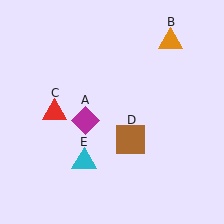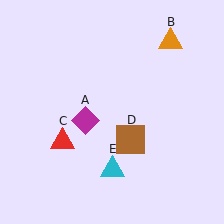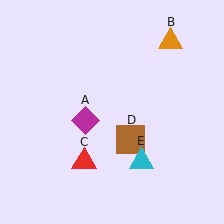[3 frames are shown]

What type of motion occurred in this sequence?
The red triangle (object C), cyan triangle (object E) rotated counterclockwise around the center of the scene.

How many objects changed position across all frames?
2 objects changed position: red triangle (object C), cyan triangle (object E).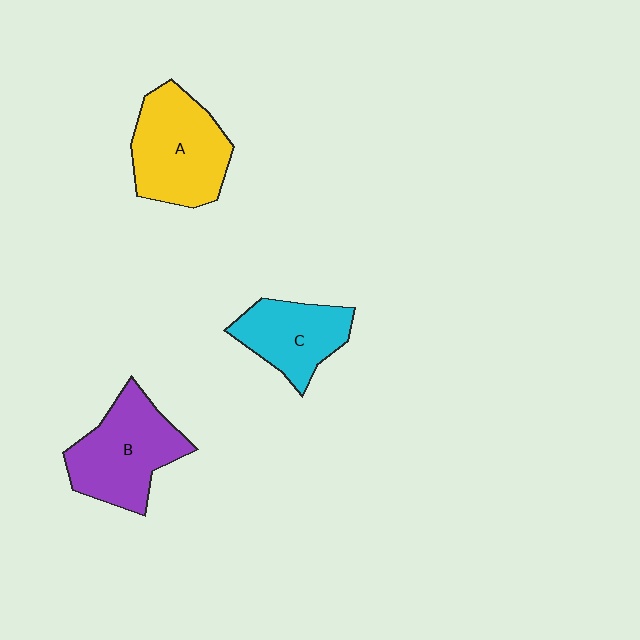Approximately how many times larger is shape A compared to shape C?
Approximately 1.4 times.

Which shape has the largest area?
Shape A (yellow).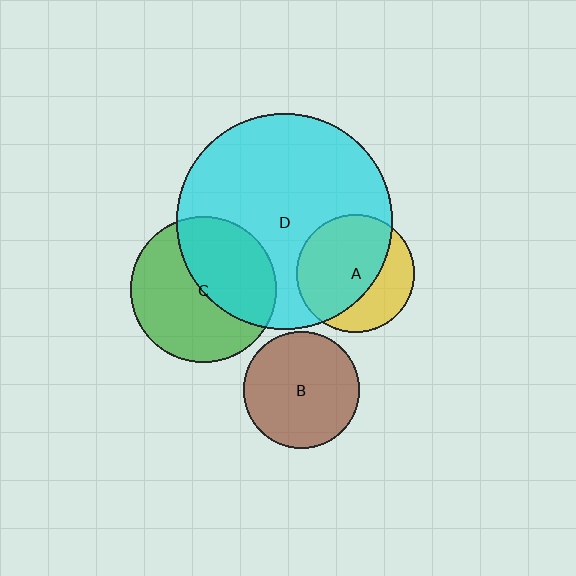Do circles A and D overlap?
Yes.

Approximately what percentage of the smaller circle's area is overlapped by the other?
Approximately 65%.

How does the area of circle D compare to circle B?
Approximately 3.5 times.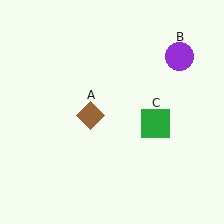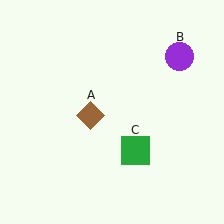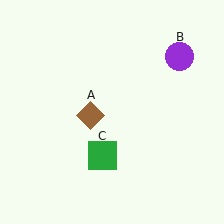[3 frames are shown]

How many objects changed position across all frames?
1 object changed position: green square (object C).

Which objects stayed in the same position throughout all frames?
Brown diamond (object A) and purple circle (object B) remained stationary.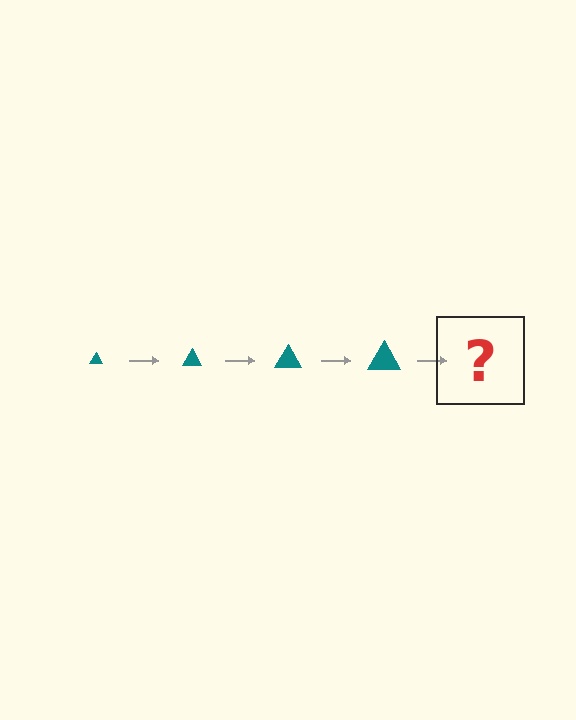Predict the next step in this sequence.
The next step is a teal triangle, larger than the previous one.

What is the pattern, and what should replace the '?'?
The pattern is that the triangle gets progressively larger each step. The '?' should be a teal triangle, larger than the previous one.